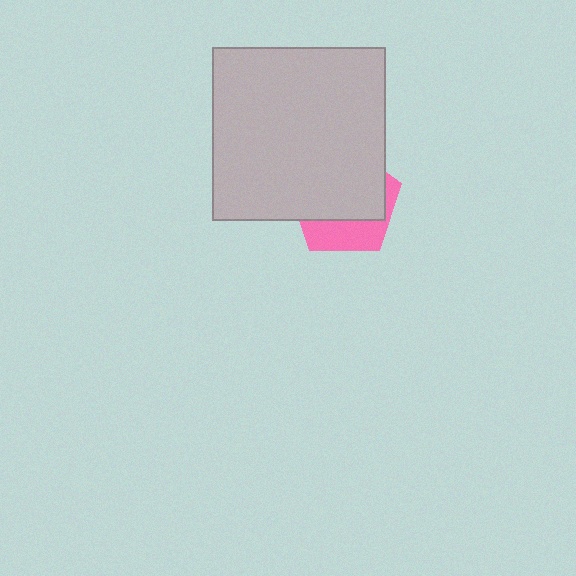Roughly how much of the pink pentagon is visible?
A small part of it is visible (roughly 33%).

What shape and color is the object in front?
The object in front is a light gray square.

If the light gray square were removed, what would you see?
You would see the complete pink pentagon.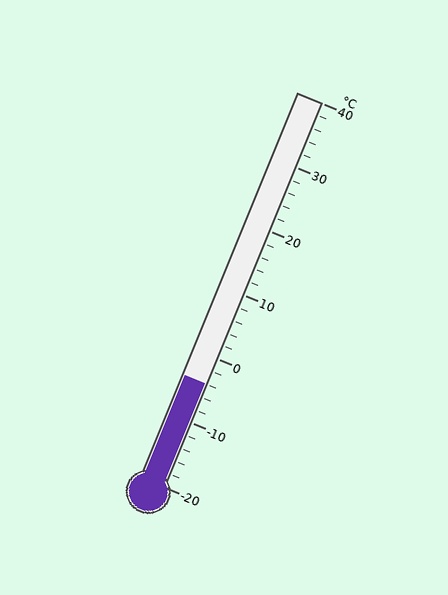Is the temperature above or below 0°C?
The temperature is below 0°C.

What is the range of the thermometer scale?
The thermometer scale ranges from -20°C to 40°C.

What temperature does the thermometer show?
The thermometer shows approximately -4°C.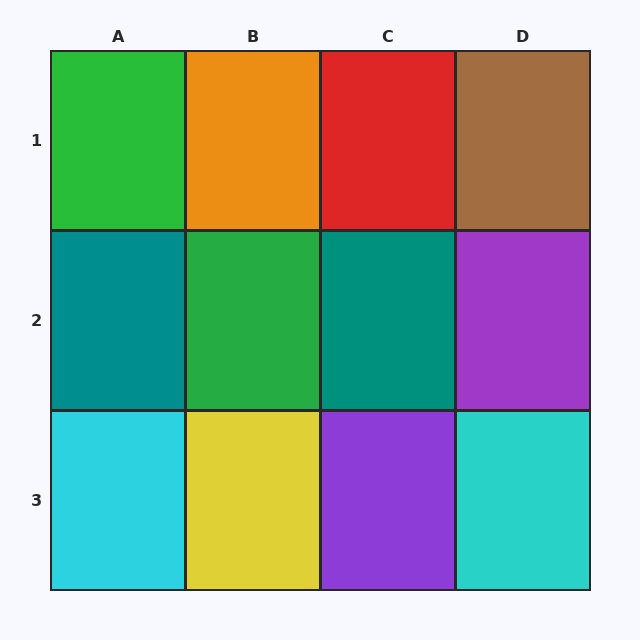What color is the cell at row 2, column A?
Teal.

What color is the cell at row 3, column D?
Cyan.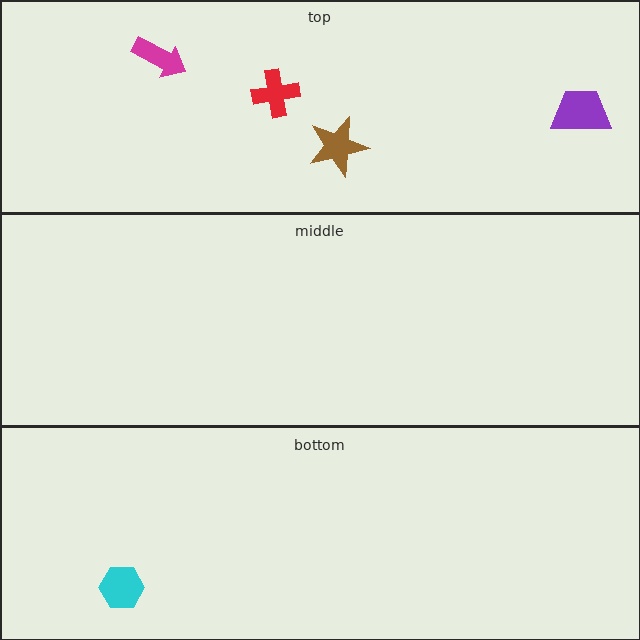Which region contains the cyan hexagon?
The bottom region.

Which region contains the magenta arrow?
The top region.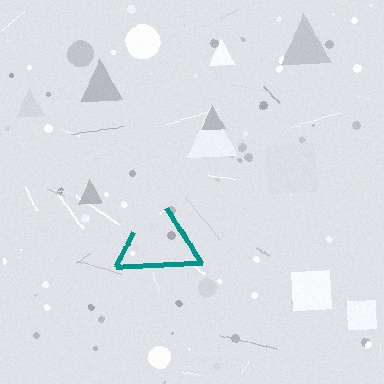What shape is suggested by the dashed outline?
The dashed outline suggests a triangle.